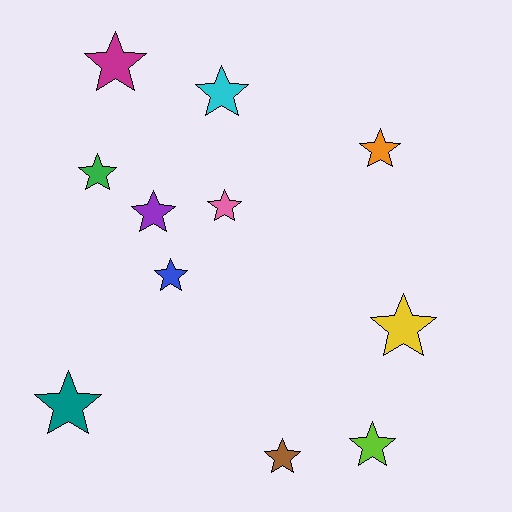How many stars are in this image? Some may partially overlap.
There are 11 stars.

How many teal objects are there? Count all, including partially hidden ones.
There is 1 teal object.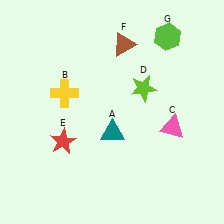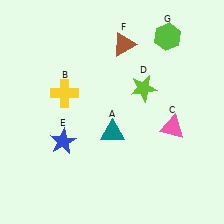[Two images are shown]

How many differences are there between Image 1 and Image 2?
There is 1 difference between the two images.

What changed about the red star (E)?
In Image 1, E is red. In Image 2, it changed to blue.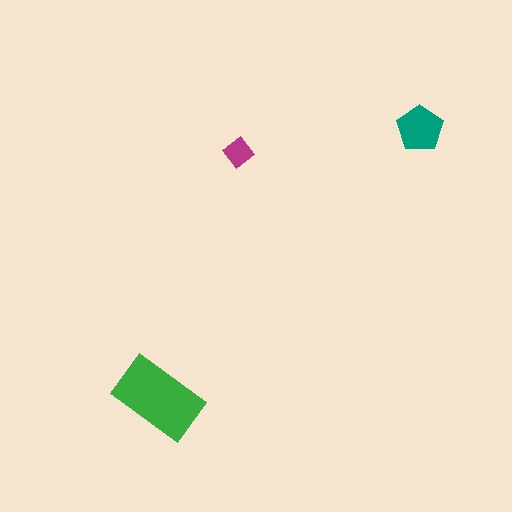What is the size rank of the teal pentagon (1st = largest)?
2nd.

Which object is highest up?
The teal pentagon is topmost.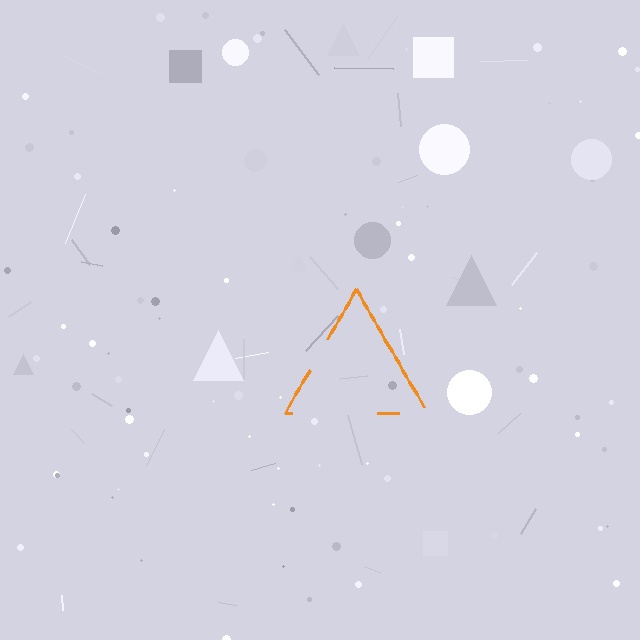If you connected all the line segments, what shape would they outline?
They would outline a triangle.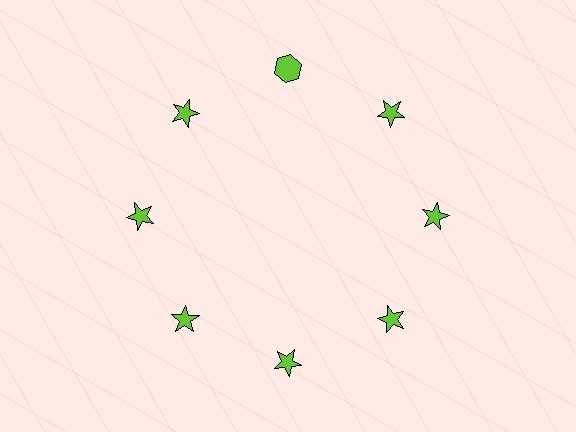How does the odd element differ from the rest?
It has a different shape: hexagon instead of star.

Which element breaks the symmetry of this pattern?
The lime hexagon at roughly the 12 o'clock position breaks the symmetry. All other shapes are lime stars.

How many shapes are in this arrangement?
There are 8 shapes arranged in a ring pattern.